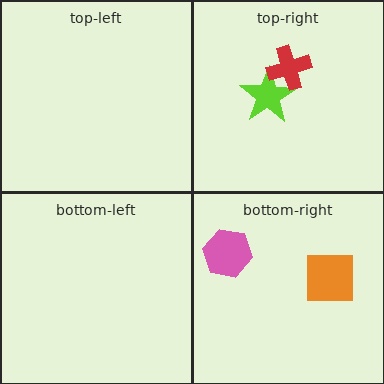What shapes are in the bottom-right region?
The pink hexagon, the orange square.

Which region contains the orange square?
The bottom-right region.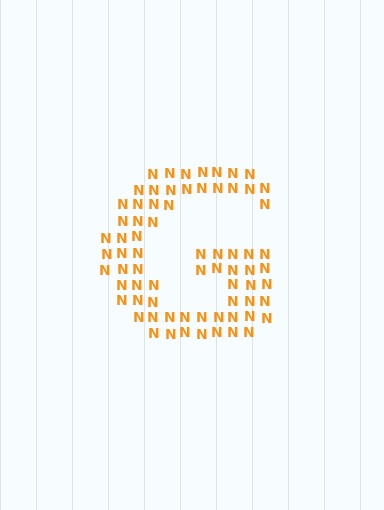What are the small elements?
The small elements are letter N's.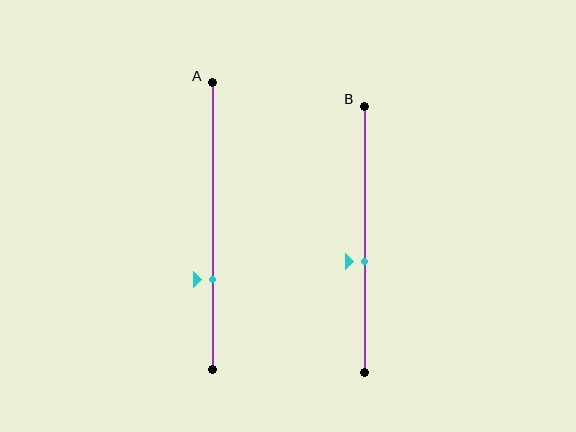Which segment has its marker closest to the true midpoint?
Segment B has its marker closest to the true midpoint.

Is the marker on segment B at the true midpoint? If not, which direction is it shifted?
No, the marker on segment B is shifted downward by about 8% of the segment length.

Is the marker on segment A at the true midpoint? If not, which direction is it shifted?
No, the marker on segment A is shifted downward by about 19% of the segment length.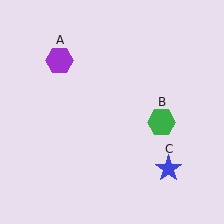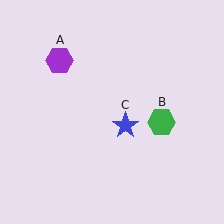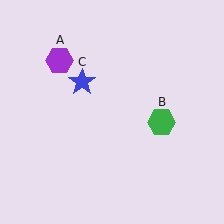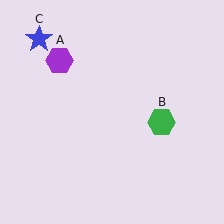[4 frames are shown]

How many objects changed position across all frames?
1 object changed position: blue star (object C).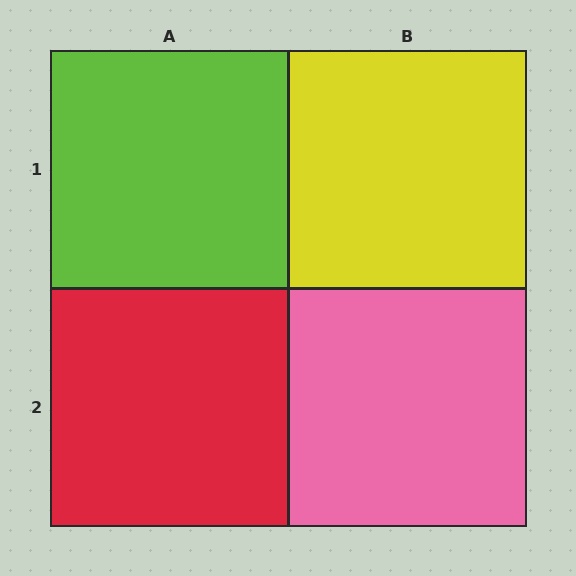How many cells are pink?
1 cell is pink.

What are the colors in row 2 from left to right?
Red, pink.